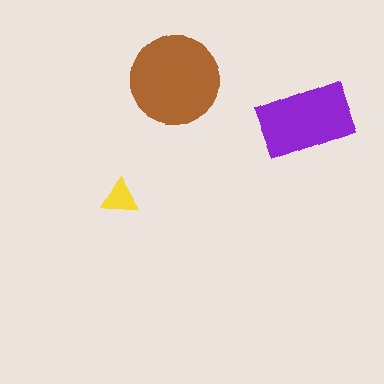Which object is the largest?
The brown circle.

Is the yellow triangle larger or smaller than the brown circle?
Smaller.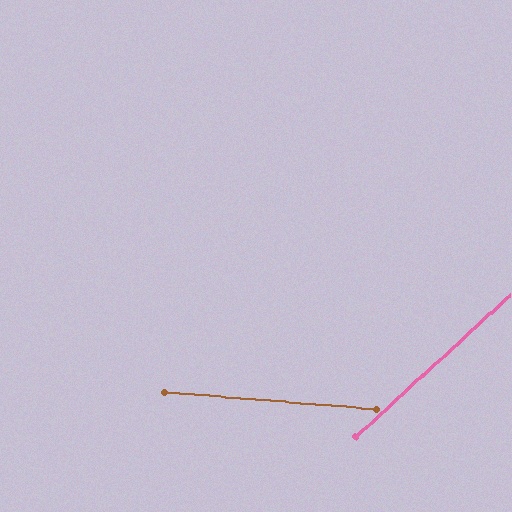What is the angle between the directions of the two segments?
Approximately 47 degrees.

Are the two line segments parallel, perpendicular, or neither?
Neither parallel nor perpendicular — they differ by about 47°.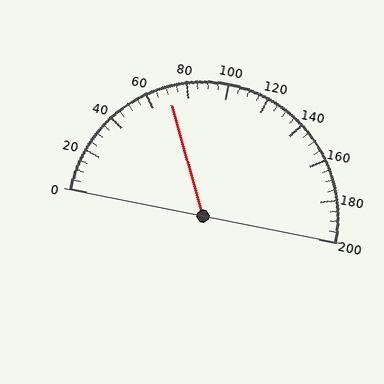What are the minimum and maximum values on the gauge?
The gauge ranges from 0 to 200.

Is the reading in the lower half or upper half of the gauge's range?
The reading is in the lower half of the range (0 to 200).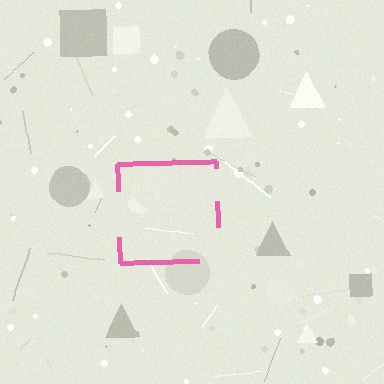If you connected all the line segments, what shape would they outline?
They would outline a square.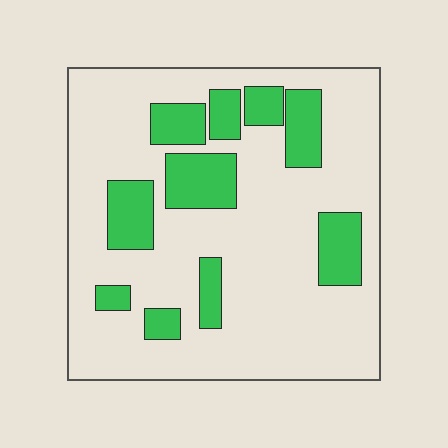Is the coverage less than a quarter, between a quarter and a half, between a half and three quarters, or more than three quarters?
Less than a quarter.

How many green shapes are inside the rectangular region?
10.